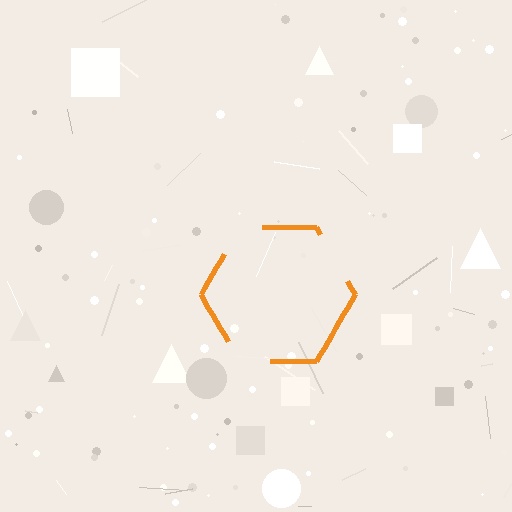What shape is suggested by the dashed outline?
The dashed outline suggests a hexagon.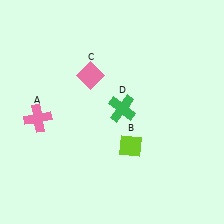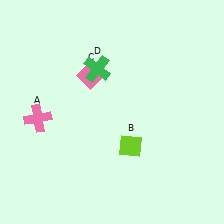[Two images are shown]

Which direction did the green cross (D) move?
The green cross (D) moved up.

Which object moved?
The green cross (D) moved up.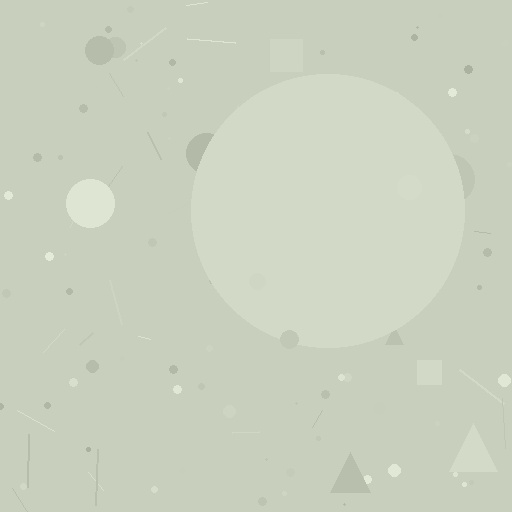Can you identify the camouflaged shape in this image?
The camouflaged shape is a circle.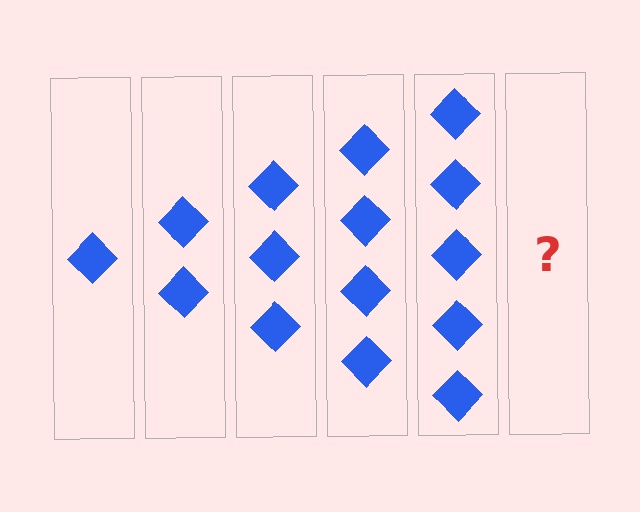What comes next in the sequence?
The next element should be 6 diamonds.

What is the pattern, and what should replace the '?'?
The pattern is that each step adds one more diamond. The '?' should be 6 diamonds.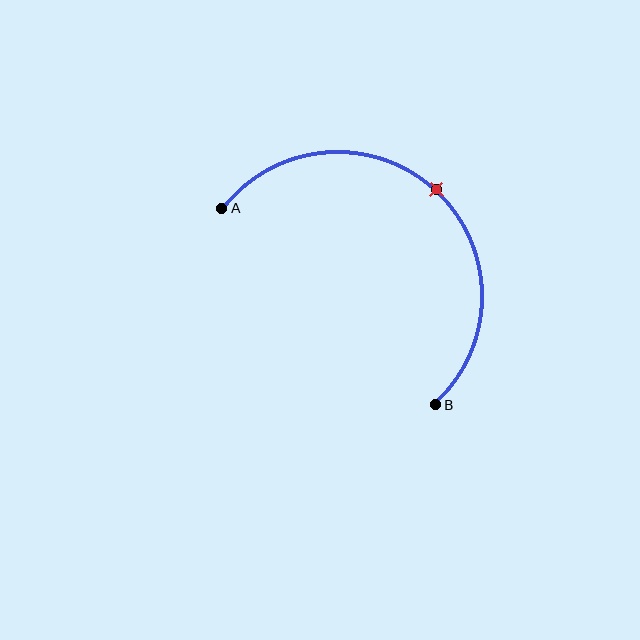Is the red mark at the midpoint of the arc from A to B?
Yes. The red mark lies on the arc at equal arc-length from both A and B — it is the arc midpoint.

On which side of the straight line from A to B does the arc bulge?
The arc bulges above and to the right of the straight line connecting A and B.